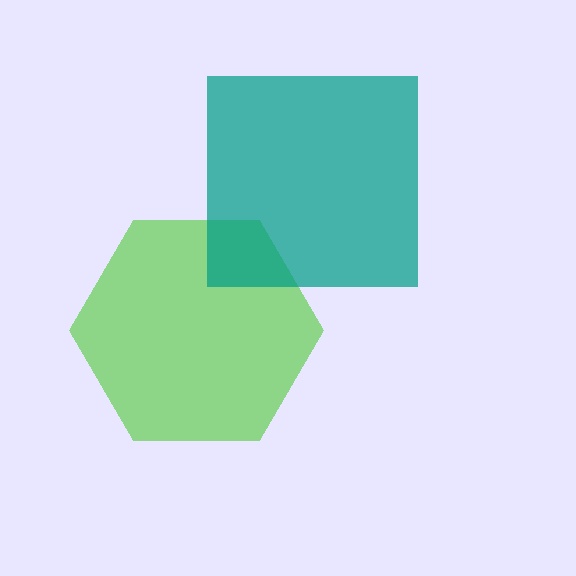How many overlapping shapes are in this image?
There are 2 overlapping shapes in the image.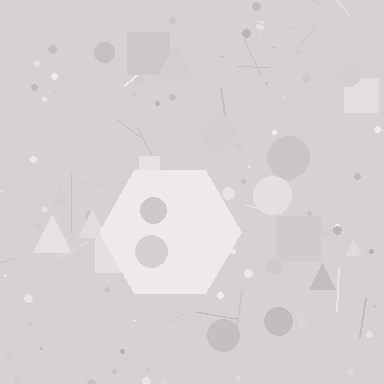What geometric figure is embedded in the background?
A hexagon is embedded in the background.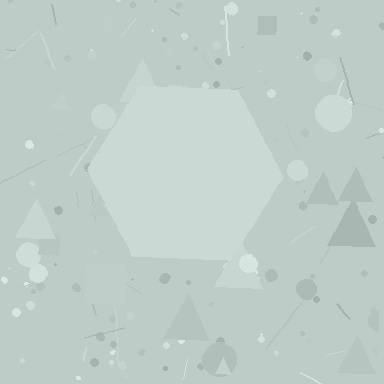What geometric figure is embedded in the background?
A hexagon is embedded in the background.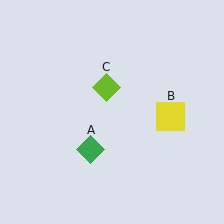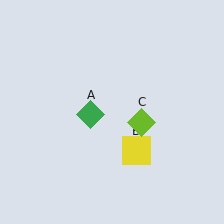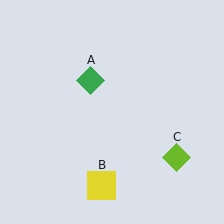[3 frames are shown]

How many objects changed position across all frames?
3 objects changed position: green diamond (object A), yellow square (object B), lime diamond (object C).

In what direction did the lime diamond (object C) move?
The lime diamond (object C) moved down and to the right.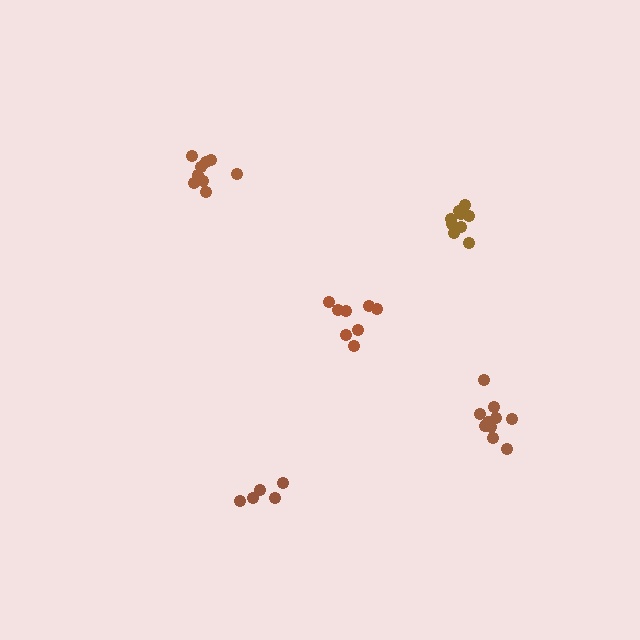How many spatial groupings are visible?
There are 5 spatial groupings.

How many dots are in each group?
Group 1: 10 dots, Group 2: 8 dots, Group 3: 9 dots, Group 4: 9 dots, Group 5: 5 dots (41 total).